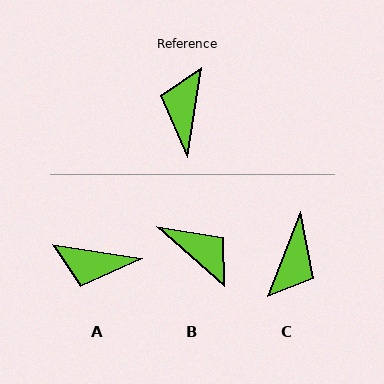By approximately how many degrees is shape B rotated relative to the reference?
Approximately 122 degrees clockwise.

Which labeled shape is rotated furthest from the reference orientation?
C, about 168 degrees away.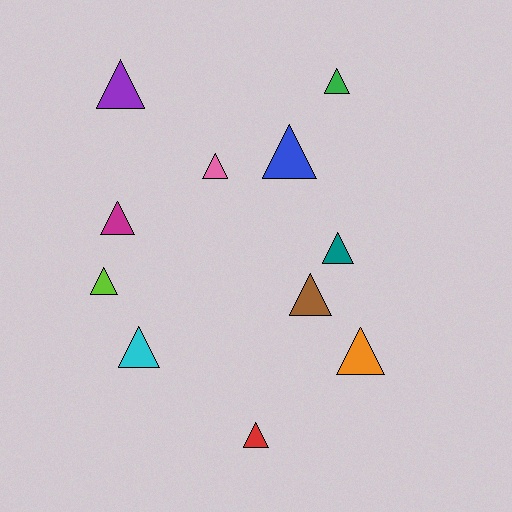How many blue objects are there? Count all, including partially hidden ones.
There is 1 blue object.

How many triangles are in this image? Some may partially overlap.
There are 11 triangles.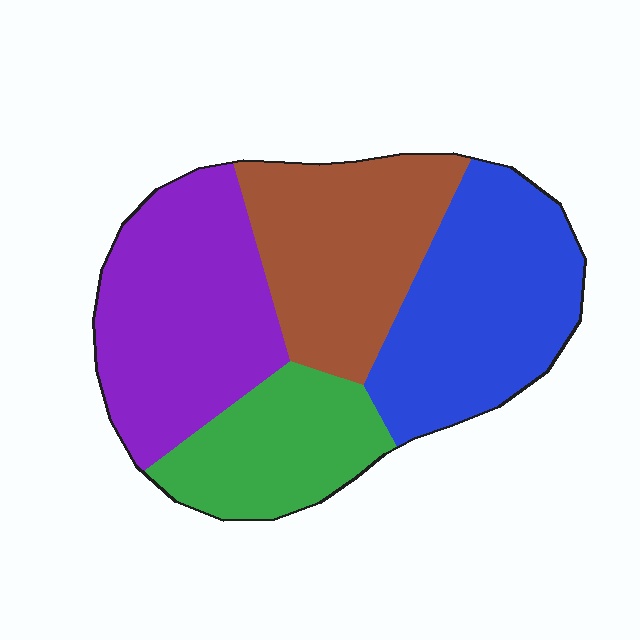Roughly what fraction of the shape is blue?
Blue takes up about one quarter (1/4) of the shape.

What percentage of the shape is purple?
Purple covers roughly 30% of the shape.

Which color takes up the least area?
Green, at roughly 20%.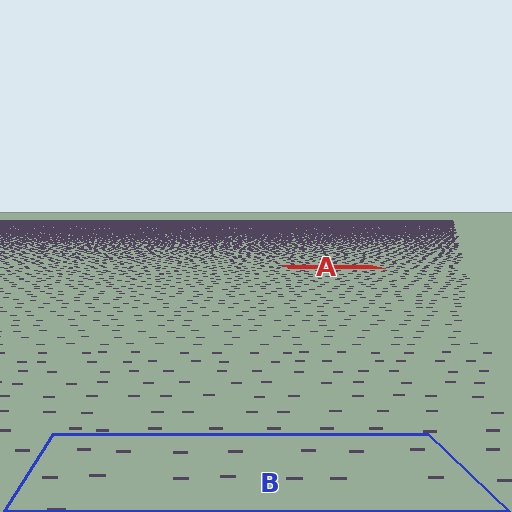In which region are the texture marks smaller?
The texture marks are smaller in region A, because it is farther away.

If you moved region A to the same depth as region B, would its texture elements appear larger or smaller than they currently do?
They would appear larger. At a closer depth, the same texture elements are projected at a bigger on-screen size.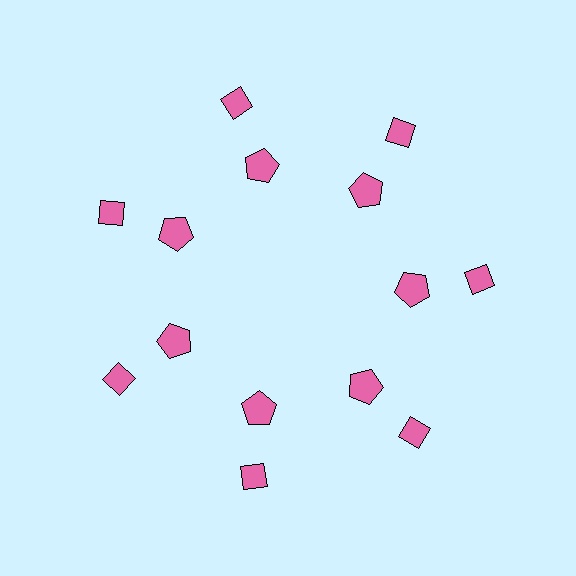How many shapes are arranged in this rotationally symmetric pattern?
There are 14 shapes, arranged in 7 groups of 2.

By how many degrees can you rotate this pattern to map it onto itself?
The pattern maps onto itself every 51 degrees of rotation.